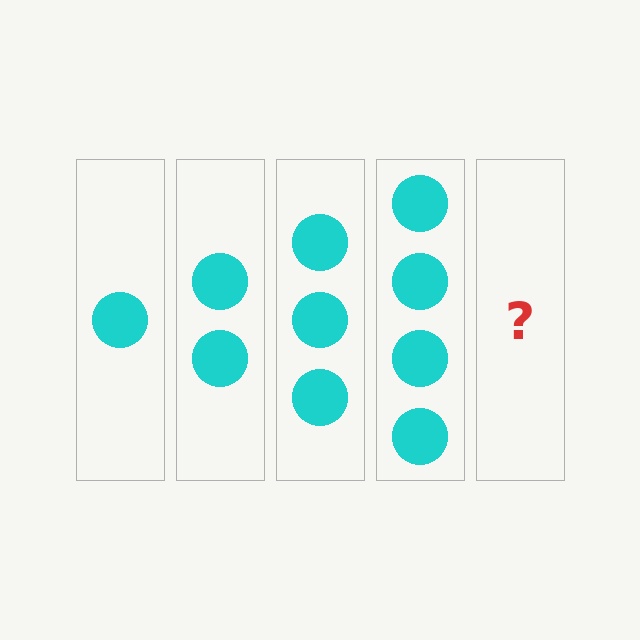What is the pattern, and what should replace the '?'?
The pattern is that each step adds one more circle. The '?' should be 5 circles.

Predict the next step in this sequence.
The next step is 5 circles.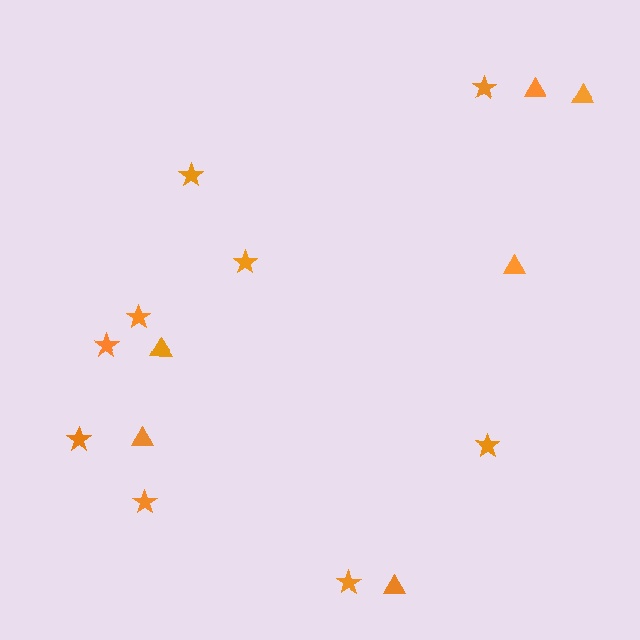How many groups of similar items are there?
There are 2 groups: one group of triangles (6) and one group of stars (9).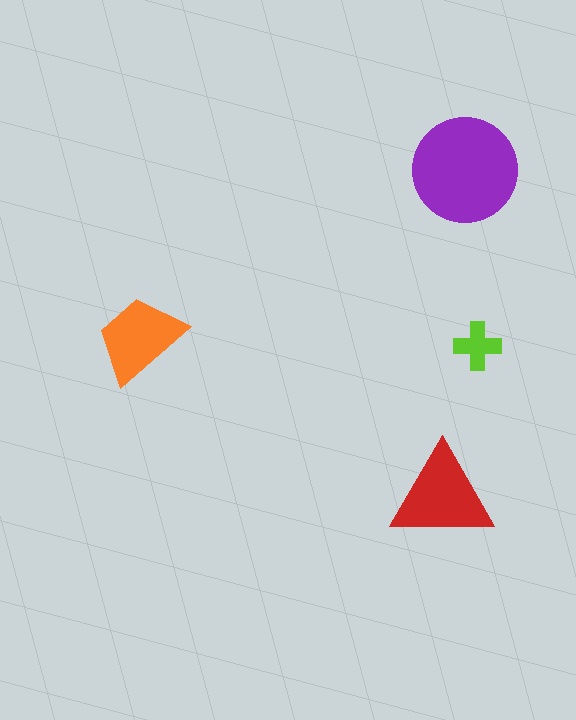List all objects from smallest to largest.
The lime cross, the orange trapezoid, the red triangle, the purple circle.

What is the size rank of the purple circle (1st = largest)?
1st.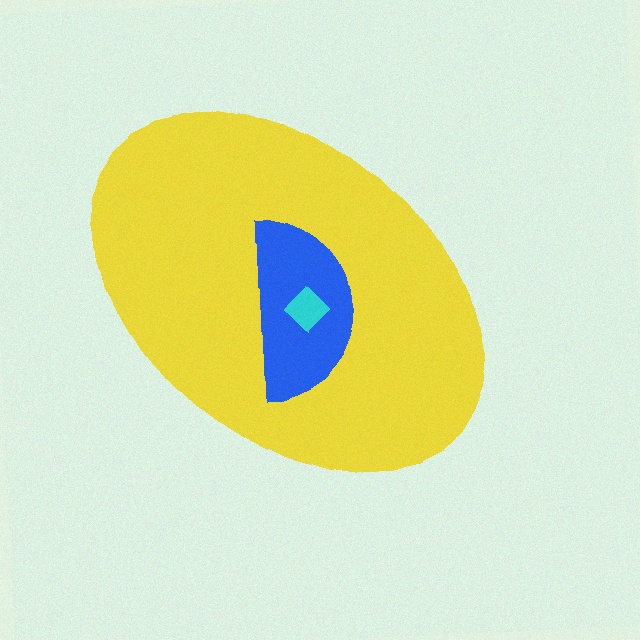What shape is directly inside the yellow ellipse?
The blue semicircle.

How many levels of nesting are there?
3.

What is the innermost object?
The cyan diamond.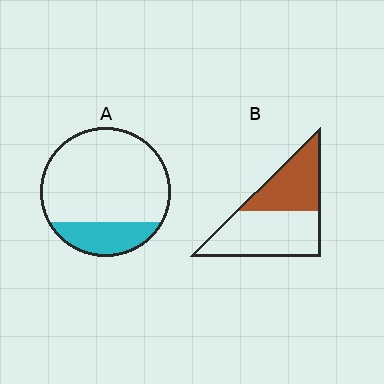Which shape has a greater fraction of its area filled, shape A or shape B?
Shape B.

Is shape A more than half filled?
No.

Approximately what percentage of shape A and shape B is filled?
A is approximately 20% and B is approximately 40%.